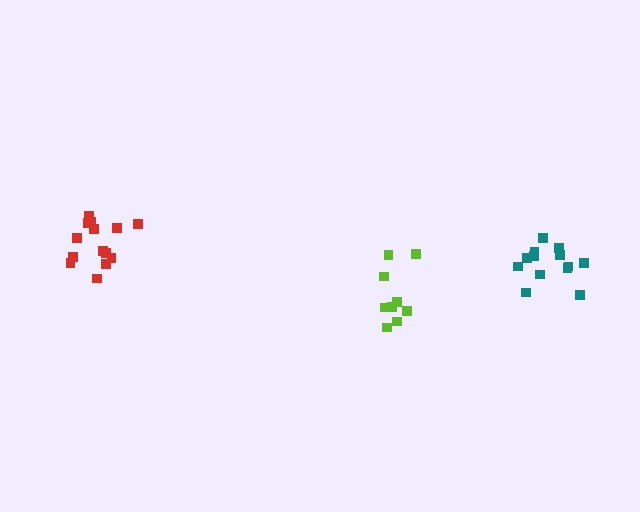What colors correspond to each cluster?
The clusters are colored: red, lime, teal.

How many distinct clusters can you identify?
There are 3 distinct clusters.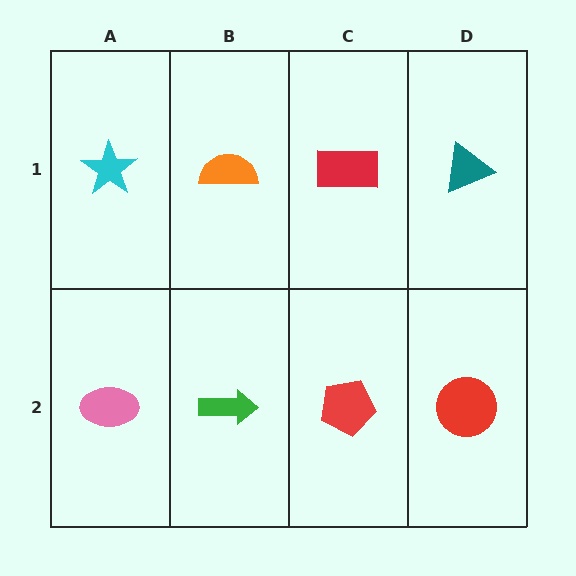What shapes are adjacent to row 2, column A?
A cyan star (row 1, column A), a green arrow (row 2, column B).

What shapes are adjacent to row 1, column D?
A red circle (row 2, column D), a red rectangle (row 1, column C).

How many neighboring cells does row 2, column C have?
3.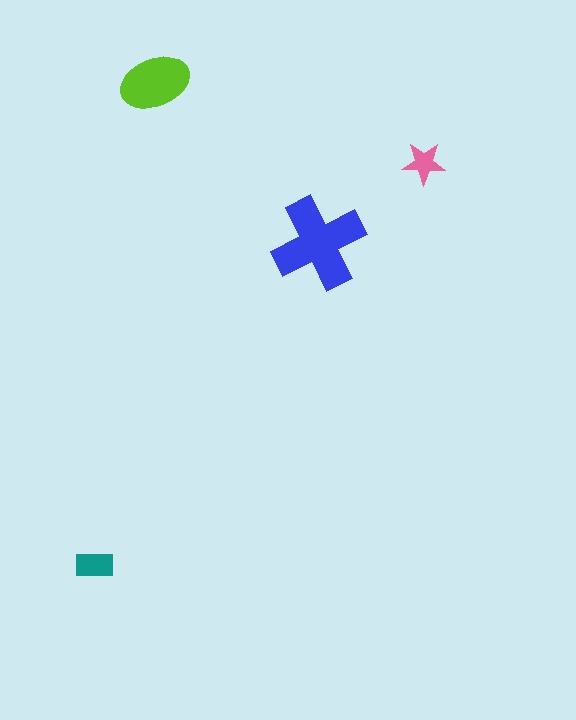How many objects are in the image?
There are 4 objects in the image.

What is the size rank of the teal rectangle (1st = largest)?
3rd.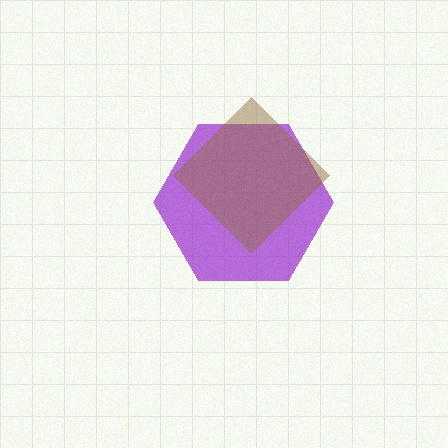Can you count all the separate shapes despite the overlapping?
Yes, there are 2 separate shapes.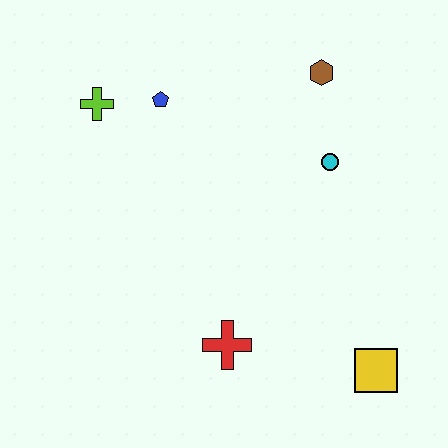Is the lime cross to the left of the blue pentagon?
Yes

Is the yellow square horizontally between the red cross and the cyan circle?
No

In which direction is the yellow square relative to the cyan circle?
The yellow square is below the cyan circle.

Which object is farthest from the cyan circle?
The lime cross is farthest from the cyan circle.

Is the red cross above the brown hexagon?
No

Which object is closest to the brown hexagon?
The cyan circle is closest to the brown hexagon.